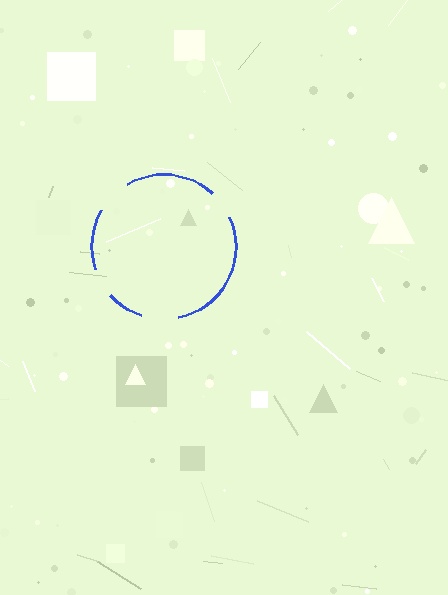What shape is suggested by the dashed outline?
The dashed outline suggests a circle.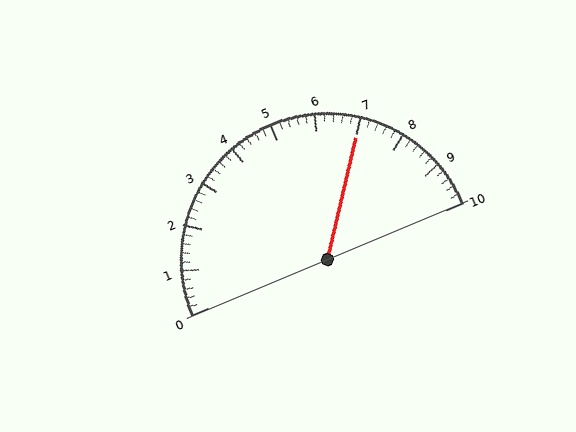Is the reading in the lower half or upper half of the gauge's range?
The reading is in the upper half of the range (0 to 10).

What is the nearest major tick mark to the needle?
The nearest major tick mark is 7.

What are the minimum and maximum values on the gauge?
The gauge ranges from 0 to 10.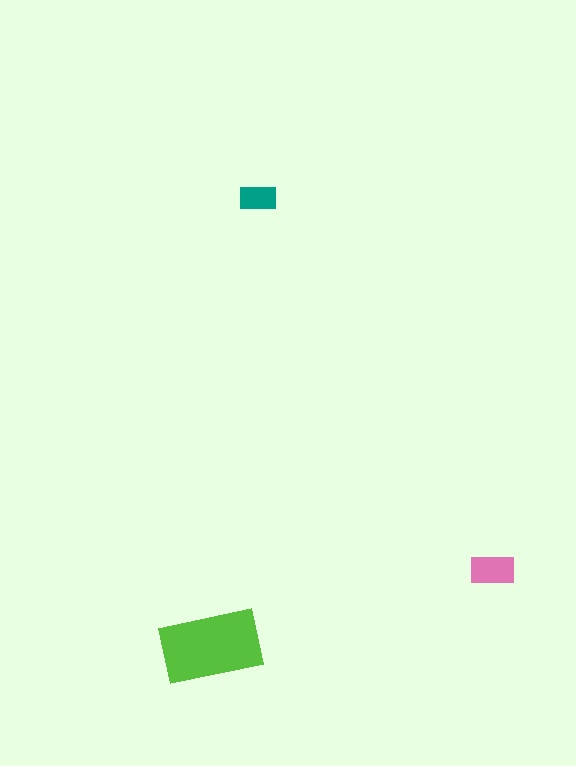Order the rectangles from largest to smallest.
the lime one, the pink one, the teal one.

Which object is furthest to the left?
The lime rectangle is leftmost.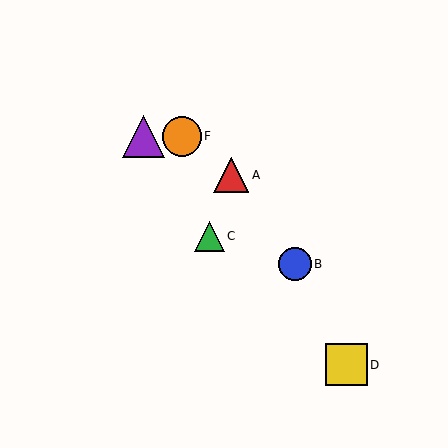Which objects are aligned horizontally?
Objects E, F are aligned horizontally.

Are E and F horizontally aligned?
Yes, both are at y≈137.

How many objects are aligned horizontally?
2 objects (E, F) are aligned horizontally.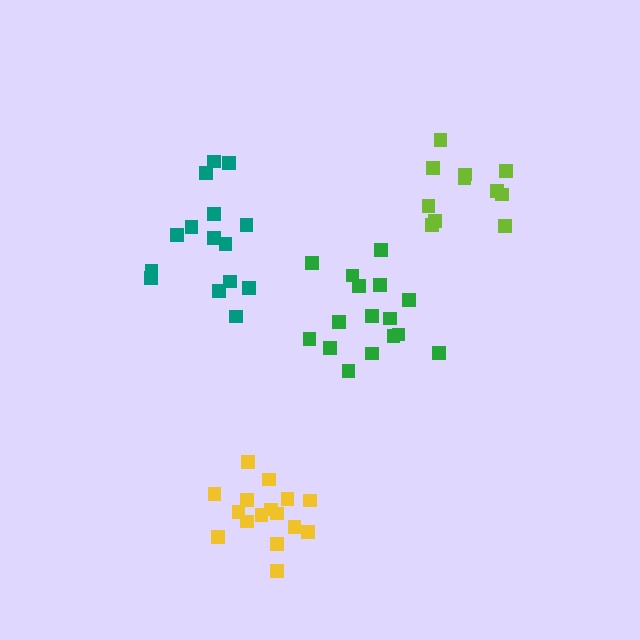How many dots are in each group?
Group 1: 16 dots, Group 2: 16 dots, Group 3: 15 dots, Group 4: 11 dots (58 total).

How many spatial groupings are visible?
There are 4 spatial groupings.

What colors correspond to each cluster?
The clusters are colored: green, yellow, teal, lime.